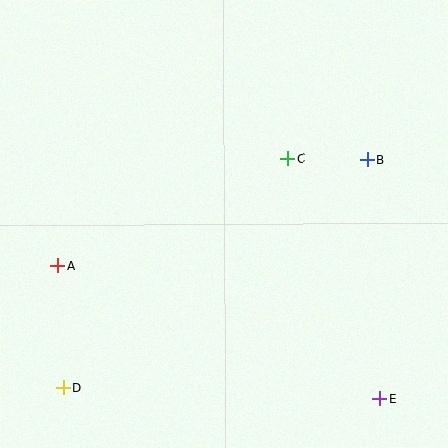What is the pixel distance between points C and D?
The distance between C and D is 321 pixels.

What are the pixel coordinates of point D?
Point D is at (63, 388).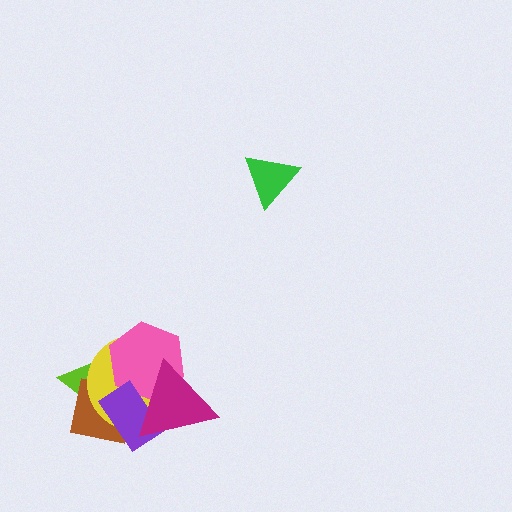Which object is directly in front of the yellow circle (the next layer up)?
The pink hexagon is directly in front of the yellow circle.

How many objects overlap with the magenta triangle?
5 objects overlap with the magenta triangle.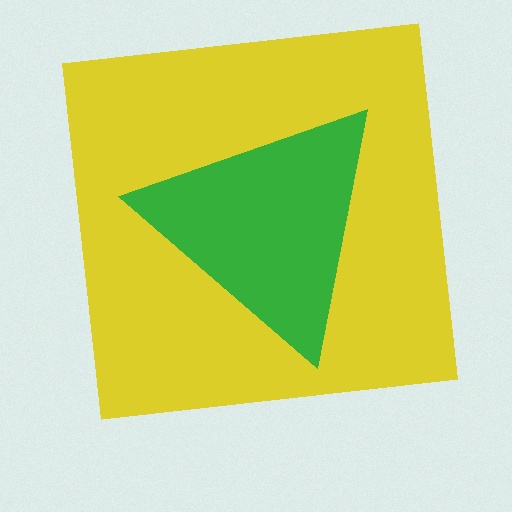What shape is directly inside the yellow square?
The green triangle.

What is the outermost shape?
The yellow square.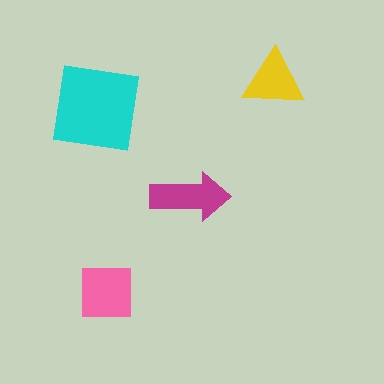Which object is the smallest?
The yellow triangle.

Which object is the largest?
The cyan square.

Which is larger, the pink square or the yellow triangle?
The pink square.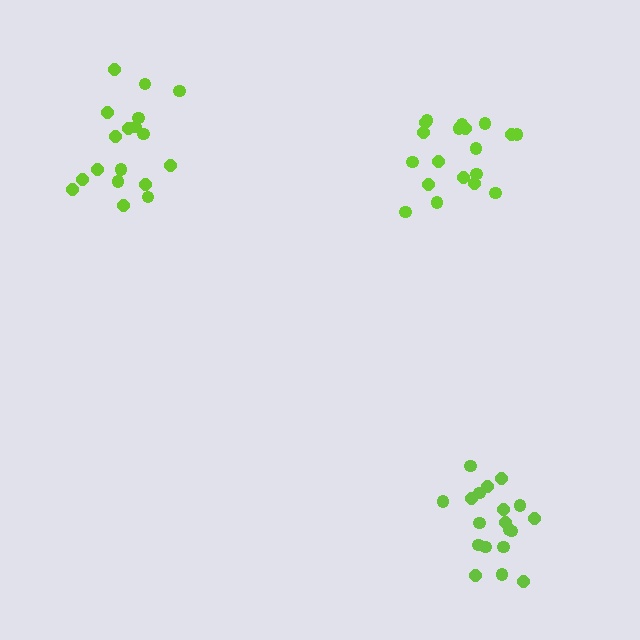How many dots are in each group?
Group 1: 19 dots, Group 2: 18 dots, Group 3: 19 dots (56 total).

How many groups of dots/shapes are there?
There are 3 groups.